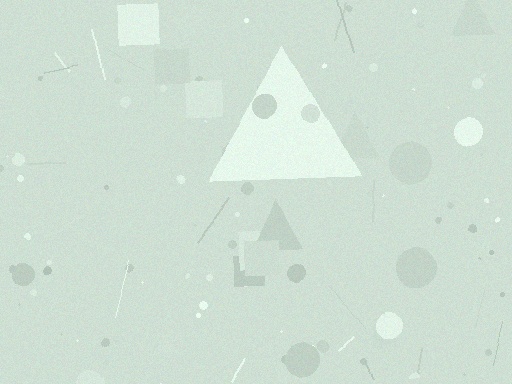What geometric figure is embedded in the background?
A triangle is embedded in the background.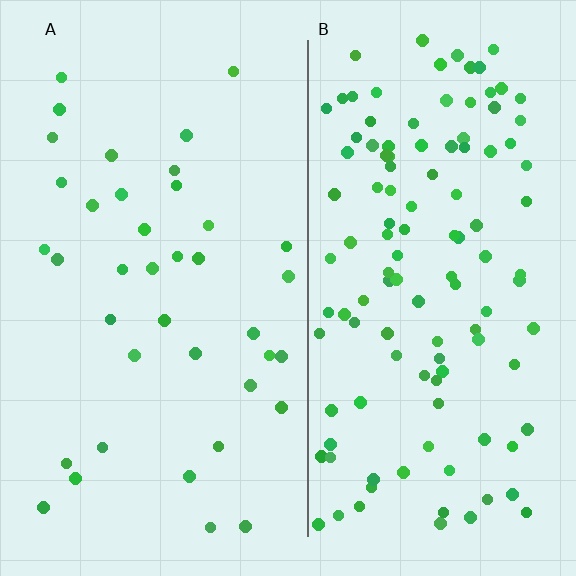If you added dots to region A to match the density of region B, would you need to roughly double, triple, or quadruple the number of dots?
Approximately triple.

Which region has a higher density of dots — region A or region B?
B (the right).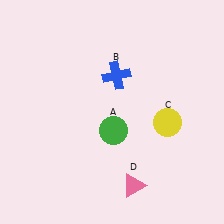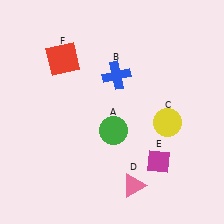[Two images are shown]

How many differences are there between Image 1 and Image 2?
There are 2 differences between the two images.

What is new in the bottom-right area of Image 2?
A magenta diamond (E) was added in the bottom-right area of Image 2.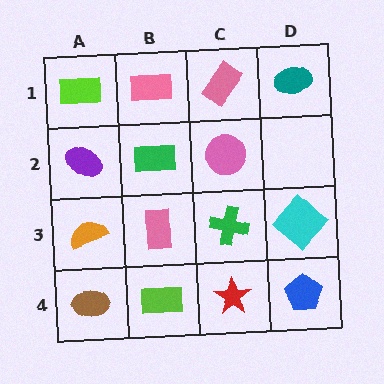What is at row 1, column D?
A teal ellipse.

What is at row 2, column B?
A green rectangle.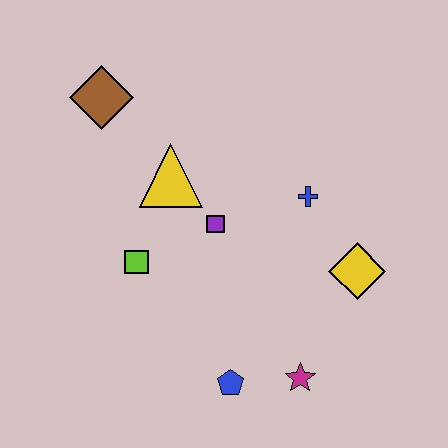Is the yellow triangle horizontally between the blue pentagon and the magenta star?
No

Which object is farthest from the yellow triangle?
The magenta star is farthest from the yellow triangle.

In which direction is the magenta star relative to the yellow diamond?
The magenta star is below the yellow diamond.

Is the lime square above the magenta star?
Yes